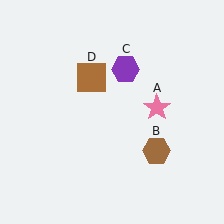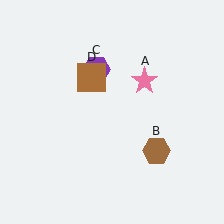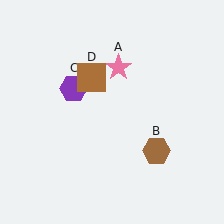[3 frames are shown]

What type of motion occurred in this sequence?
The pink star (object A), purple hexagon (object C) rotated counterclockwise around the center of the scene.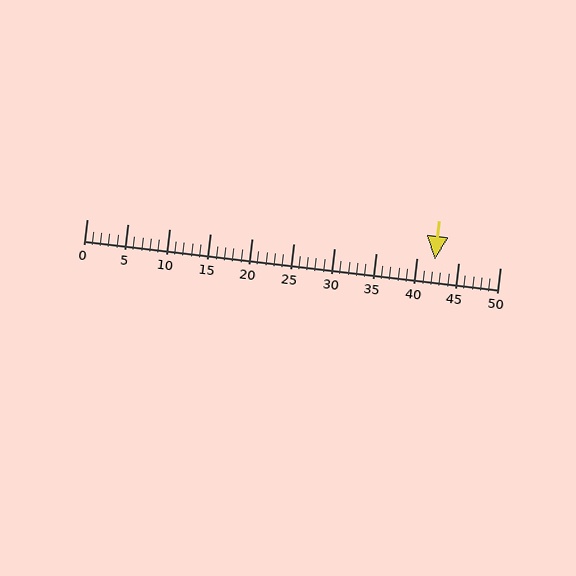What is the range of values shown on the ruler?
The ruler shows values from 0 to 50.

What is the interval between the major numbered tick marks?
The major tick marks are spaced 5 units apart.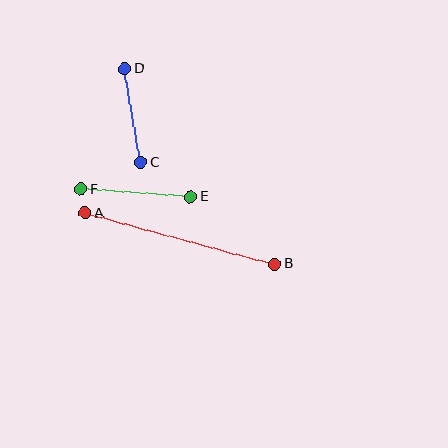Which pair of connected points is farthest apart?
Points A and B are farthest apart.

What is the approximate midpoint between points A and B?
The midpoint is at approximately (180, 239) pixels.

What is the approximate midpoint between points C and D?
The midpoint is at approximately (133, 116) pixels.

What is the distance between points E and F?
The distance is approximately 110 pixels.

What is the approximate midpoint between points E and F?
The midpoint is at approximately (136, 193) pixels.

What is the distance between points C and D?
The distance is approximately 95 pixels.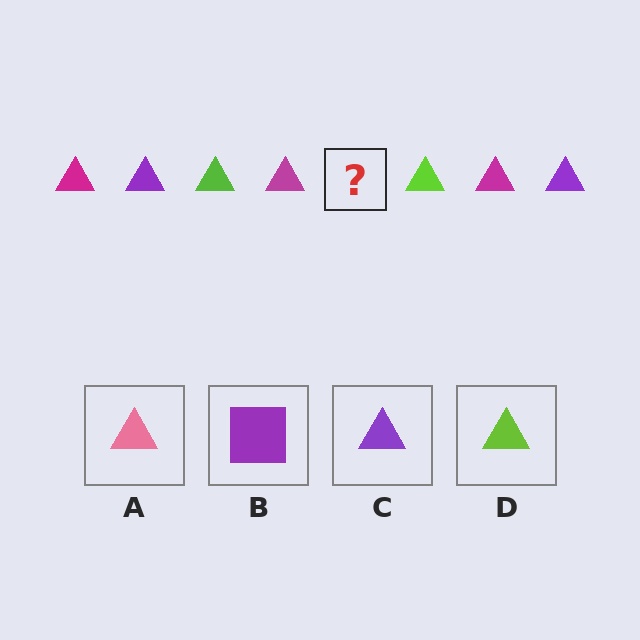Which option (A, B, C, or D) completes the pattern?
C.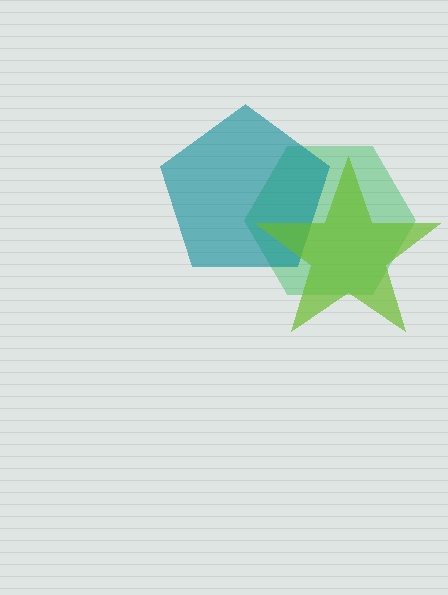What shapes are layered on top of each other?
The layered shapes are: a green hexagon, a teal pentagon, a lime star.